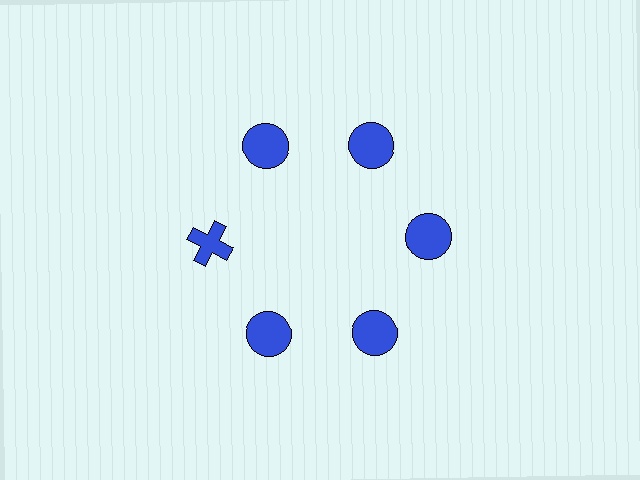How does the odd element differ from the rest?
It has a different shape: cross instead of circle.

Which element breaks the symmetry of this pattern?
The blue cross at roughly the 9 o'clock position breaks the symmetry. All other shapes are blue circles.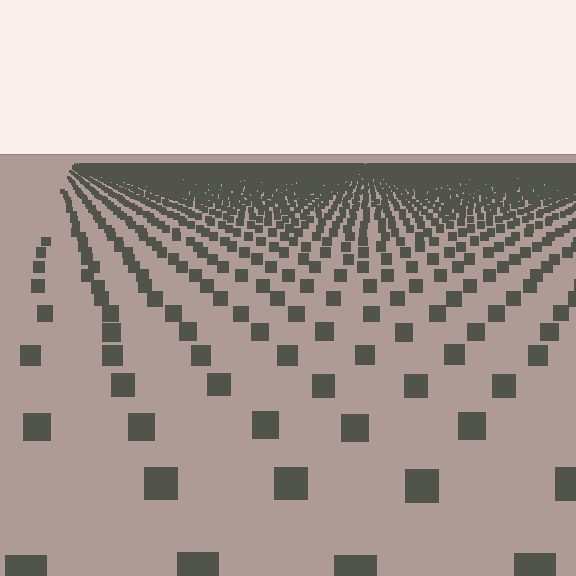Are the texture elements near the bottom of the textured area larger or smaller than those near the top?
Larger. Near the bottom, elements are closer to the viewer and appear at a bigger on-screen size.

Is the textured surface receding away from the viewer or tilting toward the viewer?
The surface is receding away from the viewer. Texture elements get smaller and denser toward the top.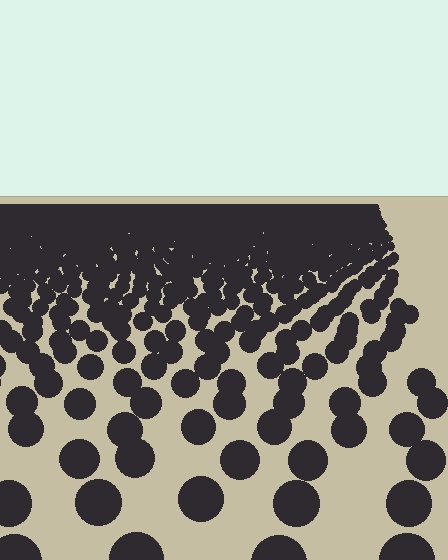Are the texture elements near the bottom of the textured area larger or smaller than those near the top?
Larger. Near the bottom, elements are closer to the viewer and appear at a bigger on-screen size.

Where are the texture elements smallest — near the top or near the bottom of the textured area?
Near the top.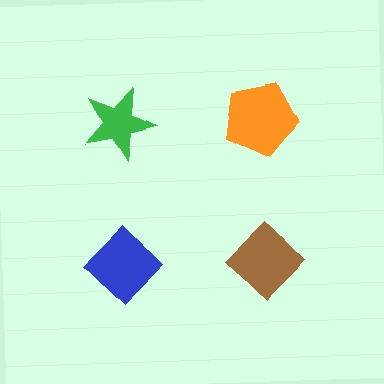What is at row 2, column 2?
A brown diamond.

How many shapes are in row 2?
2 shapes.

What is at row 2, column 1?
A blue diamond.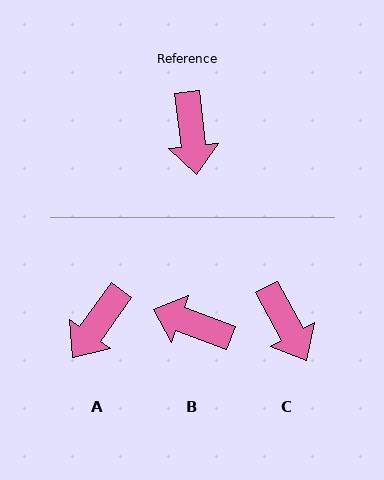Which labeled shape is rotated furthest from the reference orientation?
B, about 117 degrees away.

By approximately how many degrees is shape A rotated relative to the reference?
Approximately 43 degrees clockwise.